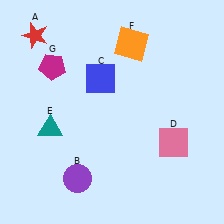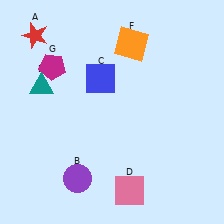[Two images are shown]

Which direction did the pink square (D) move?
The pink square (D) moved down.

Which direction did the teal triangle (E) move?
The teal triangle (E) moved up.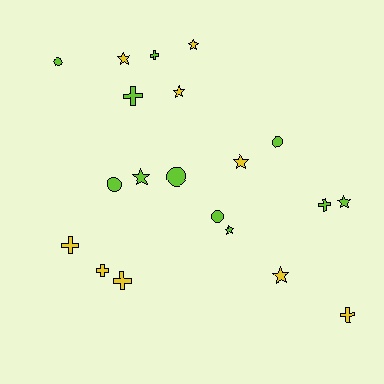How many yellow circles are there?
There are no yellow circles.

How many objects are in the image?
There are 20 objects.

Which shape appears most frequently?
Star, with 8 objects.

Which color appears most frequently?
Lime, with 11 objects.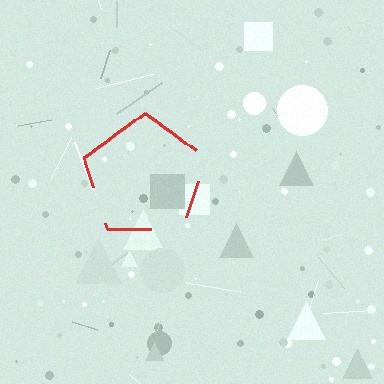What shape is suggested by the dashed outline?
The dashed outline suggests a pentagon.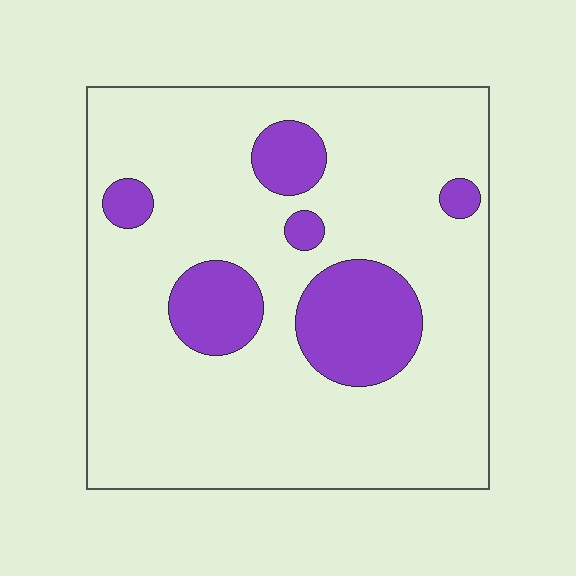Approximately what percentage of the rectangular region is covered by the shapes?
Approximately 20%.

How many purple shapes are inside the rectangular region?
6.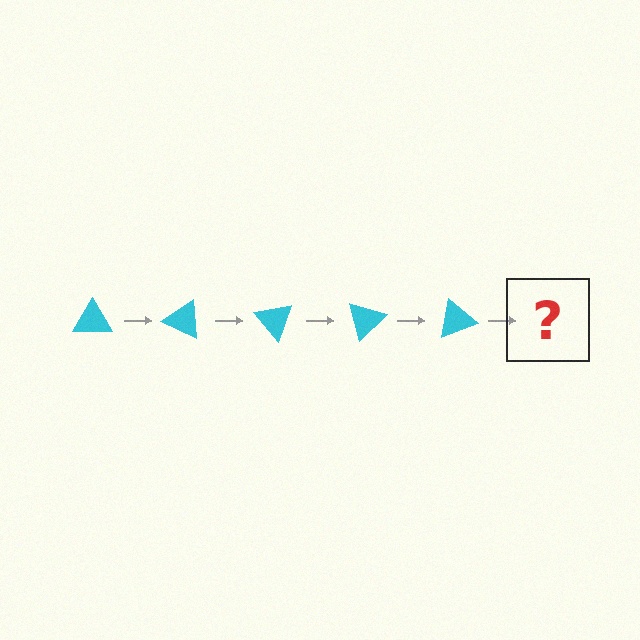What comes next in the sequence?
The next element should be a cyan triangle rotated 125 degrees.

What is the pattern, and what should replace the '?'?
The pattern is that the triangle rotates 25 degrees each step. The '?' should be a cyan triangle rotated 125 degrees.